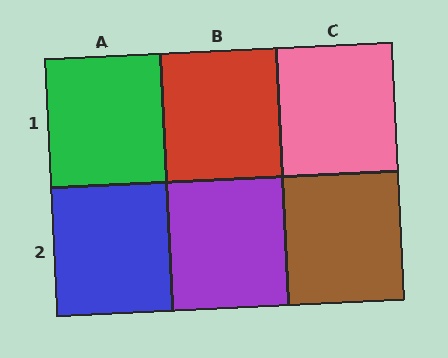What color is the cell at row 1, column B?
Red.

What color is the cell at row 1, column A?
Green.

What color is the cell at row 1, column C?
Pink.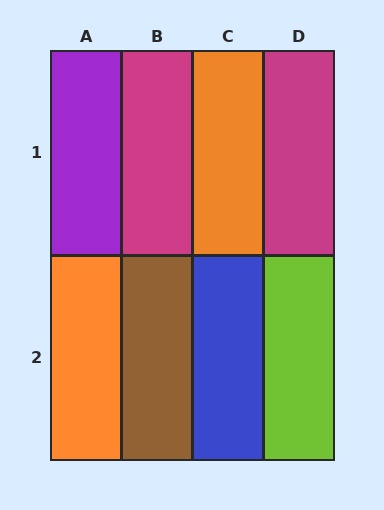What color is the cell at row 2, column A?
Orange.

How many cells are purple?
1 cell is purple.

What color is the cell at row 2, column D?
Lime.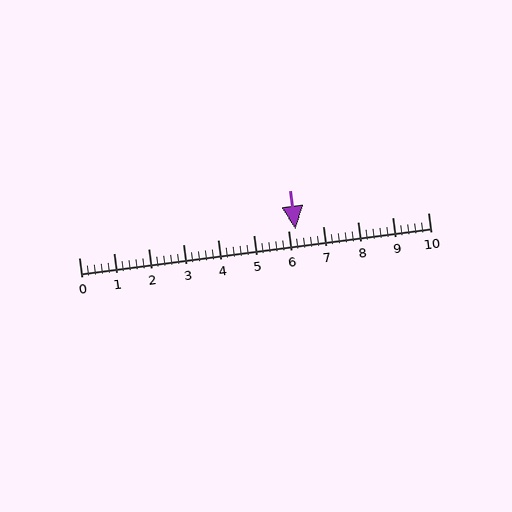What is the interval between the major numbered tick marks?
The major tick marks are spaced 1 units apart.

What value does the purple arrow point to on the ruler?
The purple arrow points to approximately 6.2.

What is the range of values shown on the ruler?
The ruler shows values from 0 to 10.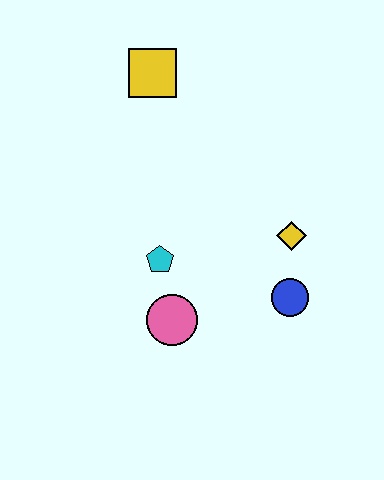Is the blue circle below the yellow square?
Yes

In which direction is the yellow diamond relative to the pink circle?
The yellow diamond is to the right of the pink circle.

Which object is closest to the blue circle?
The yellow diamond is closest to the blue circle.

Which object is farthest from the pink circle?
The yellow square is farthest from the pink circle.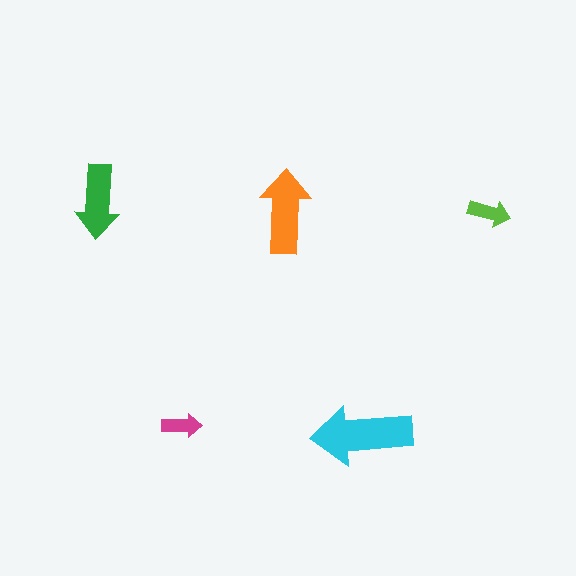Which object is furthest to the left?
The green arrow is leftmost.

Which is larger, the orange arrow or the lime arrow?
The orange one.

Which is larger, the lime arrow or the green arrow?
The green one.